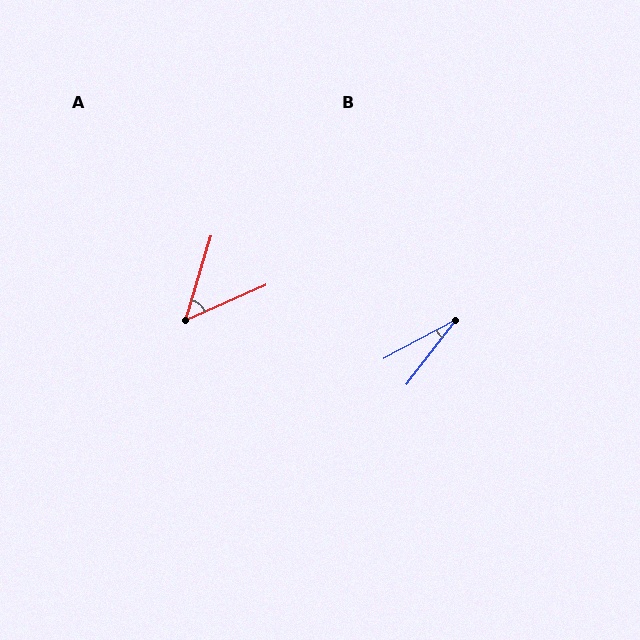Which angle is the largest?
A, at approximately 49 degrees.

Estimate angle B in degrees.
Approximately 24 degrees.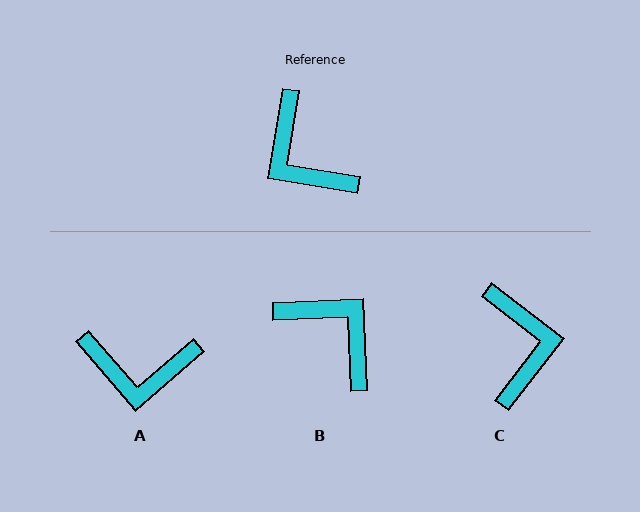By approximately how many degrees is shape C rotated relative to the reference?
Approximately 152 degrees counter-clockwise.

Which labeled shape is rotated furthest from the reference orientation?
B, about 168 degrees away.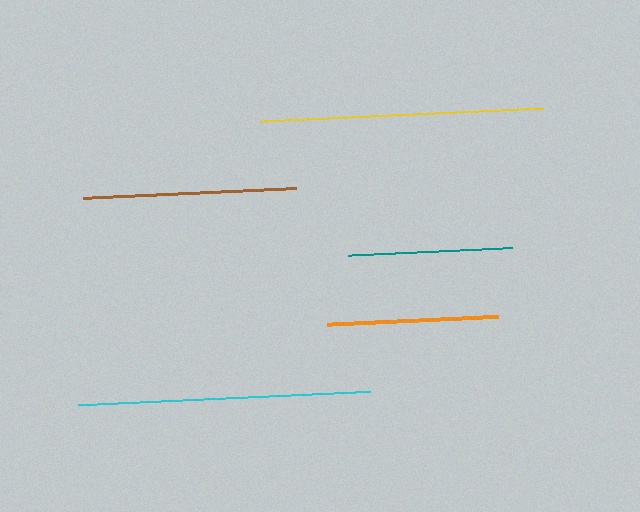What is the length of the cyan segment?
The cyan segment is approximately 294 pixels long.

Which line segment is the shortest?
The teal line is the shortest at approximately 164 pixels.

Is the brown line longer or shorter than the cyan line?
The cyan line is longer than the brown line.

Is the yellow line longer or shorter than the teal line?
The yellow line is longer than the teal line.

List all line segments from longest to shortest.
From longest to shortest: cyan, yellow, brown, orange, teal.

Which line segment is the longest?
The cyan line is the longest at approximately 294 pixels.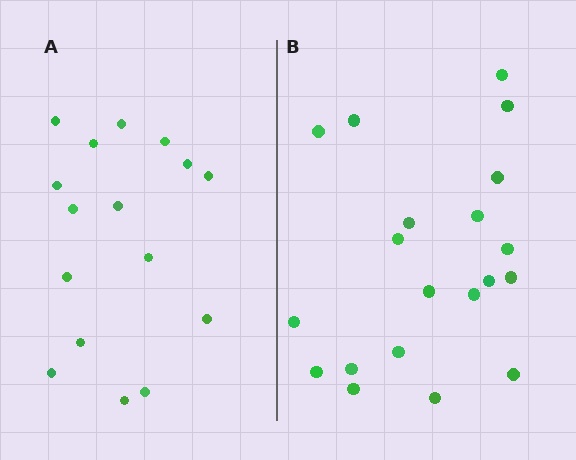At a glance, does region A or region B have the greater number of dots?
Region B (the right region) has more dots.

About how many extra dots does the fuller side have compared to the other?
Region B has about 4 more dots than region A.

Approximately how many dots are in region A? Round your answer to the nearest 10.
About 20 dots. (The exact count is 16, which rounds to 20.)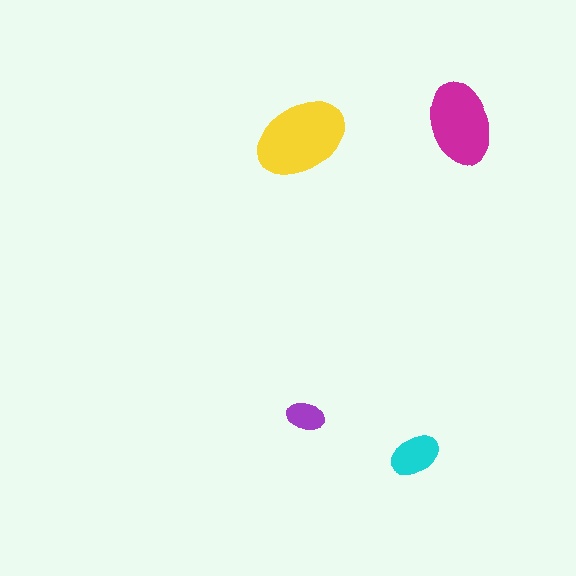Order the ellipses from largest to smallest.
the yellow one, the magenta one, the cyan one, the purple one.